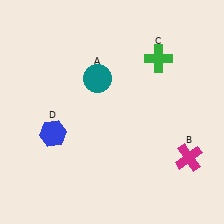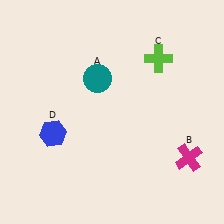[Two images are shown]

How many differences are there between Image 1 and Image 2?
There is 1 difference between the two images.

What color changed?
The cross (C) changed from green in Image 1 to lime in Image 2.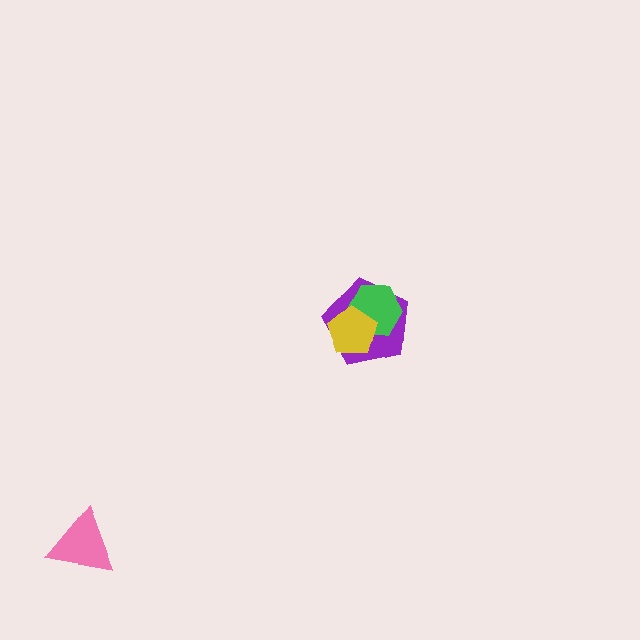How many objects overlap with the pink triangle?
0 objects overlap with the pink triangle.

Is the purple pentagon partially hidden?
Yes, it is partially covered by another shape.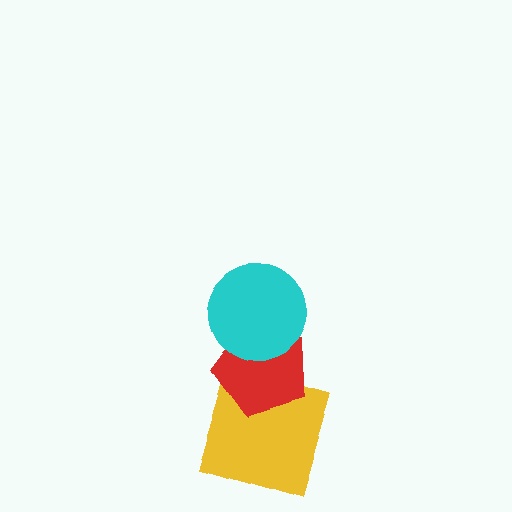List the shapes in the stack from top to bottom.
From top to bottom: the cyan circle, the red pentagon, the yellow square.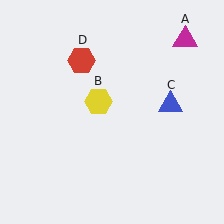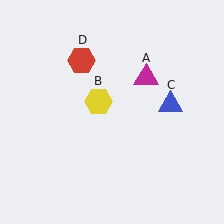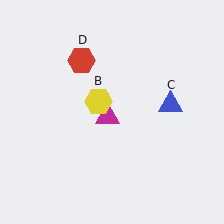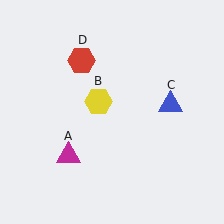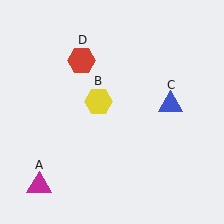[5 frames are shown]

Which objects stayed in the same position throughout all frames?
Yellow hexagon (object B) and blue triangle (object C) and red hexagon (object D) remained stationary.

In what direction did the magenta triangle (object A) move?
The magenta triangle (object A) moved down and to the left.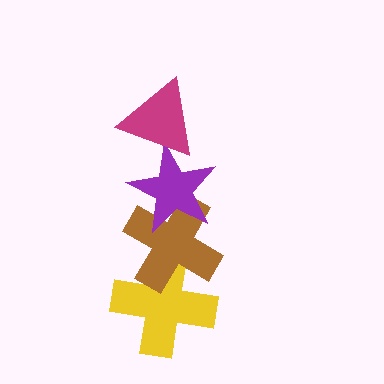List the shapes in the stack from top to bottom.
From top to bottom: the magenta triangle, the purple star, the brown cross, the yellow cross.